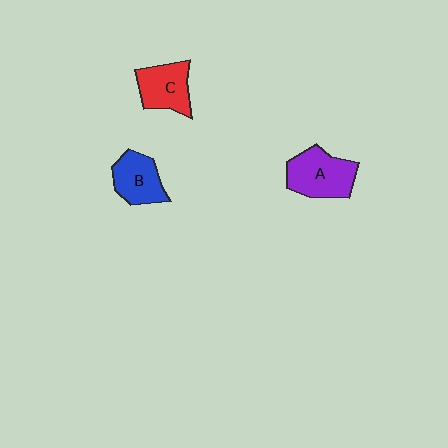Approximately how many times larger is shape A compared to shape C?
Approximately 1.2 times.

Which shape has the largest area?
Shape A (purple).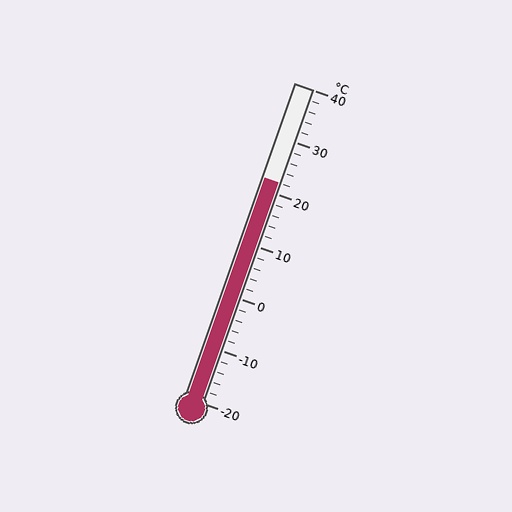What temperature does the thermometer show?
The thermometer shows approximately 22°C.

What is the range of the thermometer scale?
The thermometer scale ranges from -20°C to 40°C.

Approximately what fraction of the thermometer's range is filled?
The thermometer is filled to approximately 70% of its range.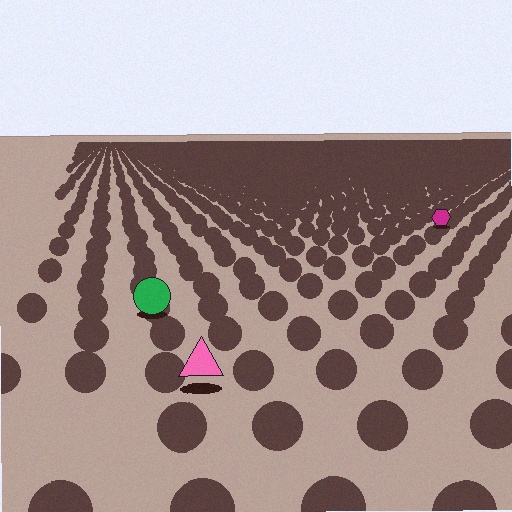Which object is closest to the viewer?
The pink triangle is closest. The texture marks near it are larger and more spread out.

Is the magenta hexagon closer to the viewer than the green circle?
No. The green circle is closer — you can tell from the texture gradient: the ground texture is coarser near it.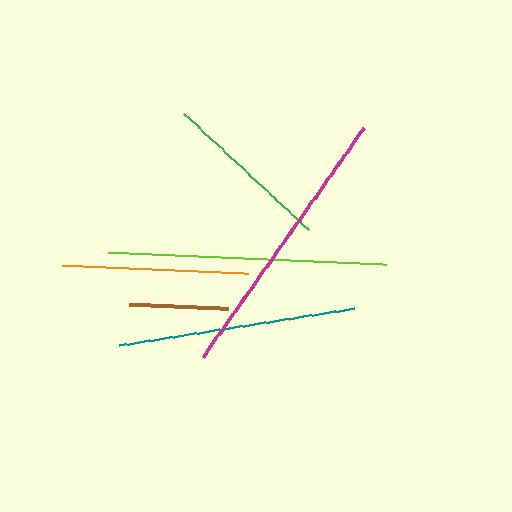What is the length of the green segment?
The green segment is approximately 171 pixels long.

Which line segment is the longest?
The magenta line is the longest at approximately 280 pixels.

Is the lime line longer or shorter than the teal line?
The lime line is longer than the teal line.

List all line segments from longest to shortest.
From longest to shortest: magenta, lime, teal, orange, green, brown.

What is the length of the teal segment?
The teal segment is approximately 238 pixels long.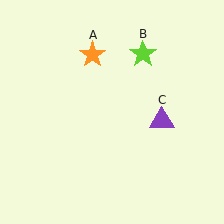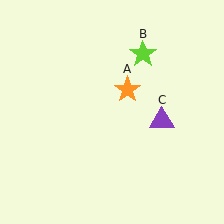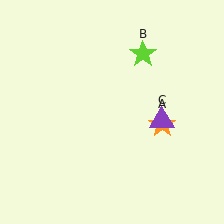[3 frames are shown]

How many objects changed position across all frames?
1 object changed position: orange star (object A).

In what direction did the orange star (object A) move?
The orange star (object A) moved down and to the right.